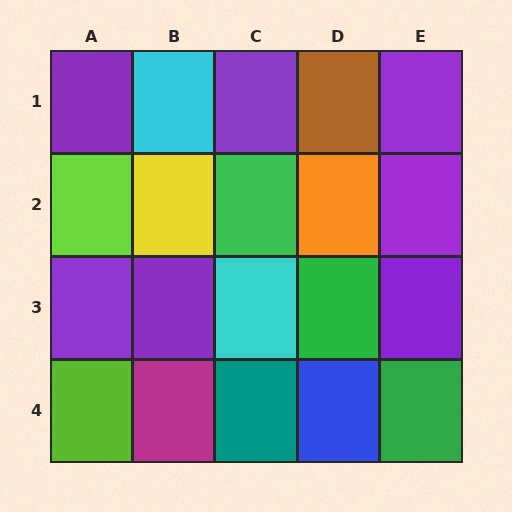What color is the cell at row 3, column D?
Green.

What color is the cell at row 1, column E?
Purple.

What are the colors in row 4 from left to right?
Lime, magenta, teal, blue, green.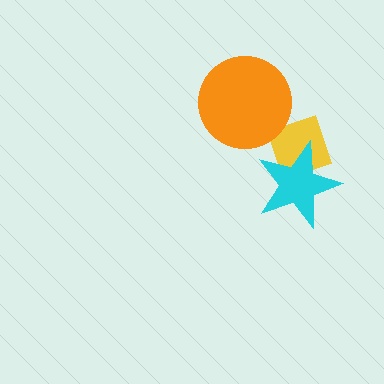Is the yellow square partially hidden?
Yes, it is partially covered by another shape.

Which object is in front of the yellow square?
The cyan star is in front of the yellow square.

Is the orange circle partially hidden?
No, no other shape covers it.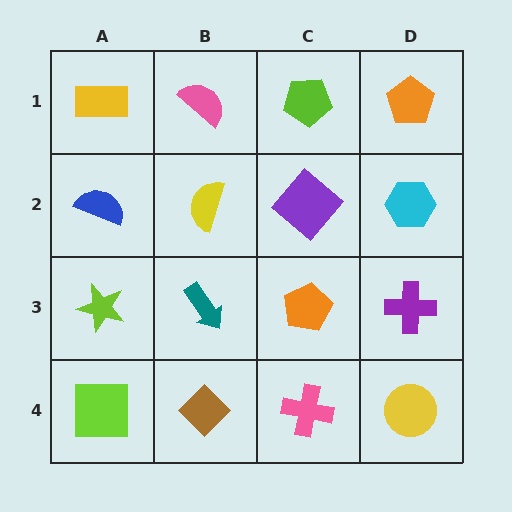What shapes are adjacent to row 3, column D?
A cyan hexagon (row 2, column D), a yellow circle (row 4, column D), an orange pentagon (row 3, column C).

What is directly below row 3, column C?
A pink cross.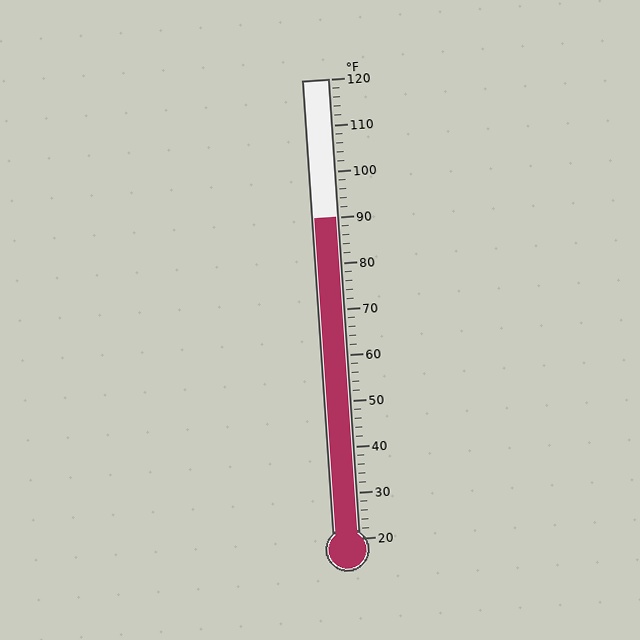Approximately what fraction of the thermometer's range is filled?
The thermometer is filled to approximately 70% of its range.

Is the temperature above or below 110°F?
The temperature is below 110°F.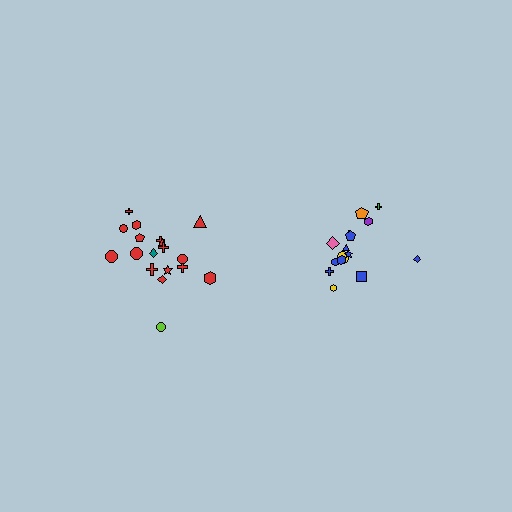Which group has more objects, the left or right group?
The left group.